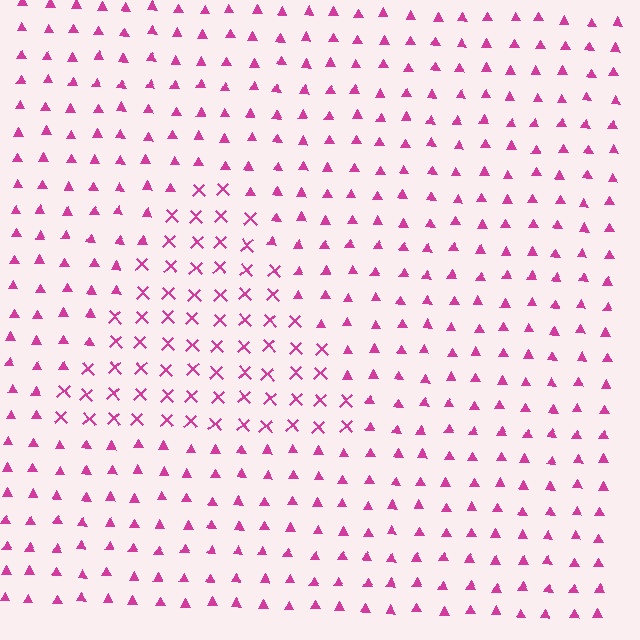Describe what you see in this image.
The image is filled with small magenta elements arranged in a uniform grid. A triangle-shaped region contains X marks, while the surrounding area contains triangles. The boundary is defined purely by the change in element shape.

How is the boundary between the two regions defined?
The boundary is defined by a change in element shape: X marks inside vs. triangles outside. All elements share the same color and spacing.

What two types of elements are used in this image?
The image uses X marks inside the triangle region and triangles outside it.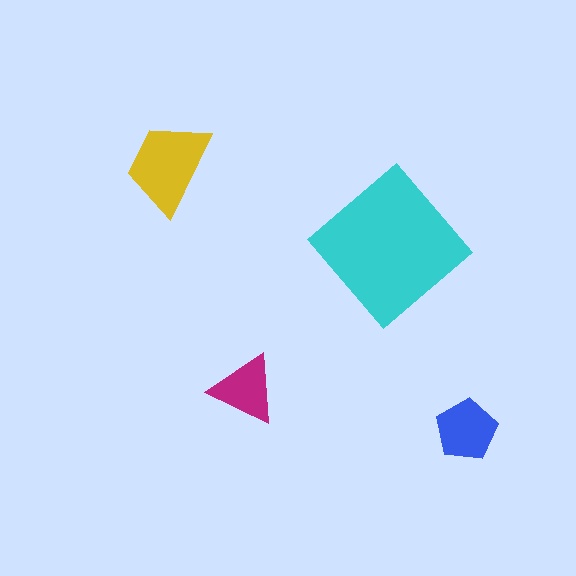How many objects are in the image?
There are 4 objects in the image.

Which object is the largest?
The cyan diamond.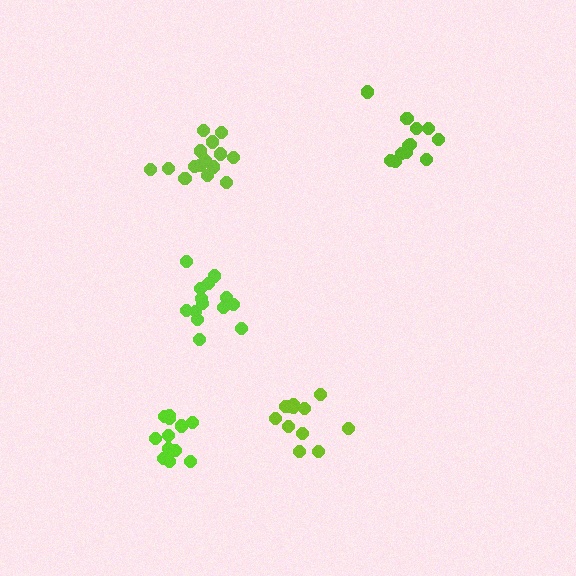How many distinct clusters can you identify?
There are 5 distinct clusters.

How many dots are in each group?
Group 1: 12 dots, Group 2: 12 dots, Group 3: 14 dots, Group 4: 13 dots, Group 5: 15 dots (66 total).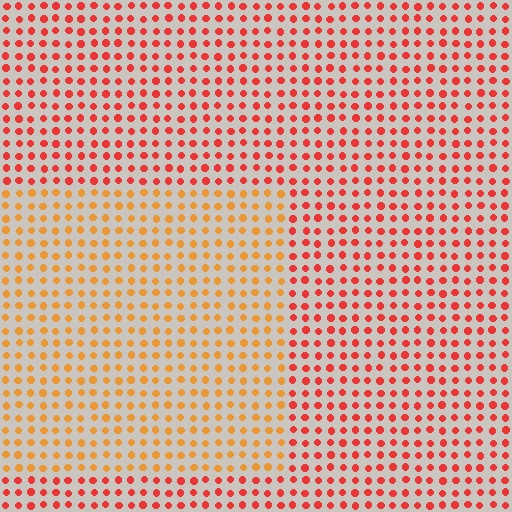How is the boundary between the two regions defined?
The boundary is defined purely by a slight shift in hue (about 33 degrees). Spacing, size, and orientation are identical on both sides.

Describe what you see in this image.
The image is filled with small red elements in a uniform arrangement. A rectangle-shaped region is visible where the elements are tinted to a slightly different hue, forming a subtle color boundary.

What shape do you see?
I see a rectangle.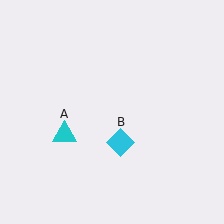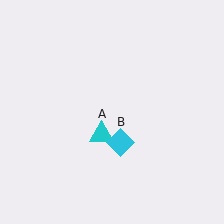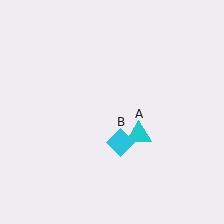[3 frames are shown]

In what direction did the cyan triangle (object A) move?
The cyan triangle (object A) moved right.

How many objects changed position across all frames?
1 object changed position: cyan triangle (object A).